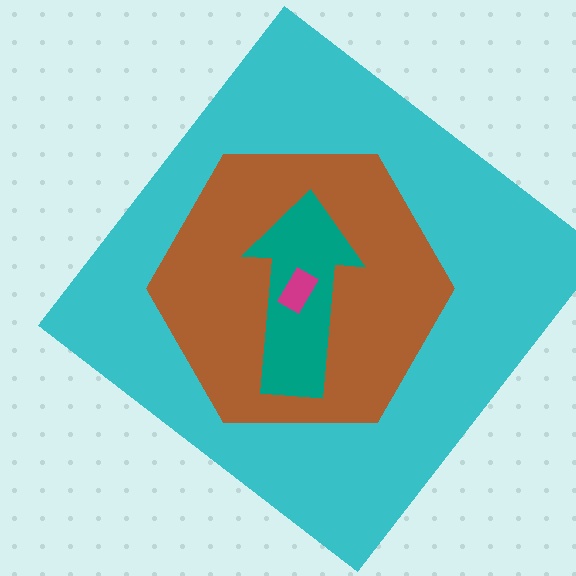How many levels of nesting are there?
4.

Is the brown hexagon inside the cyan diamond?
Yes.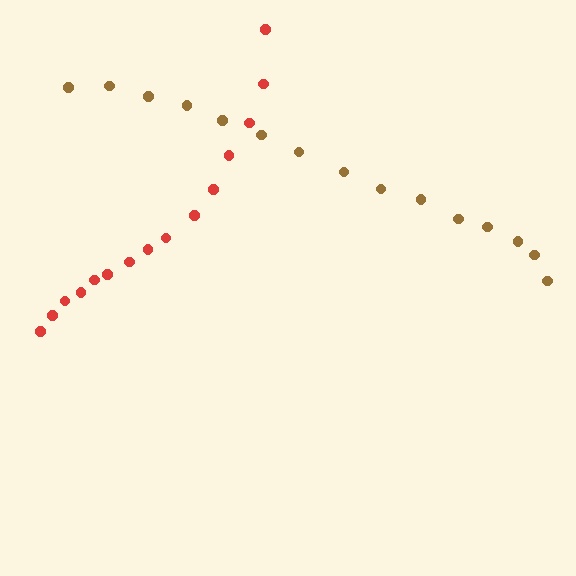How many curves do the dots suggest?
There are 2 distinct paths.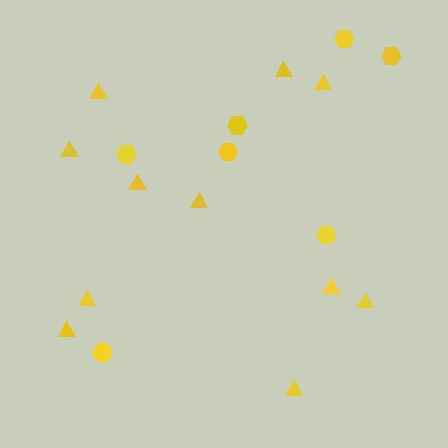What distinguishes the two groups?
There are 2 groups: one group of triangles (11) and one group of hexagons (7).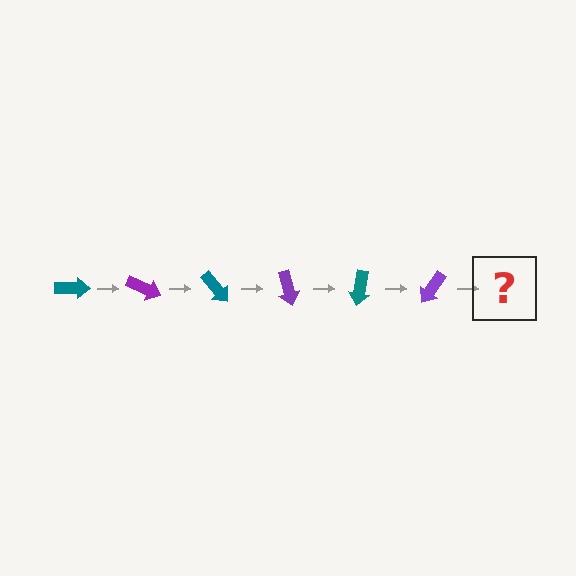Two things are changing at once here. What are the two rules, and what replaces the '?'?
The two rules are that it rotates 25 degrees each step and the color cycles through teal and purple. The '?' should be a teal arrow, rotated 150 degrees from the start.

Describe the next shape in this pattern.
It should be a teal arrow, rotated 150 degrees from the start.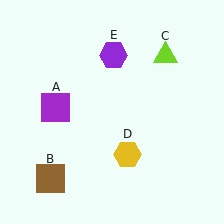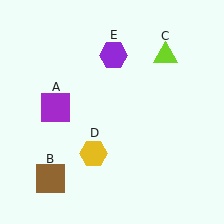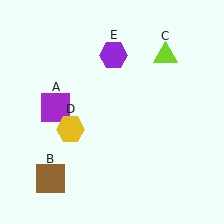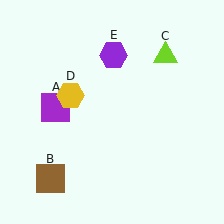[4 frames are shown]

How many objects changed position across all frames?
1 object changed position: yellow hexagon (object D).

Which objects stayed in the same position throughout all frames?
Purple square (object A) and brown square (object B) and lime triangle (object C) and purple hexagon (object E) remained stationary.